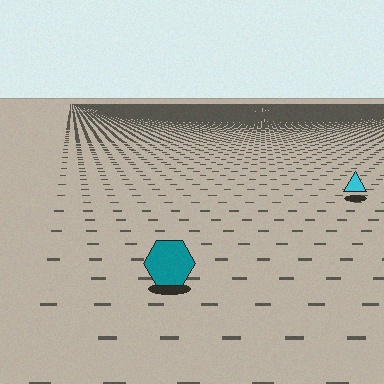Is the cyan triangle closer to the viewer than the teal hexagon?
No. The teal hexagon is closer — you can tell from the texture gradient: the ground texture is coarser near it.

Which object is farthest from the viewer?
The cyan triangle is farthest from the viewer. It appears smaller and the ground texture around it is denser.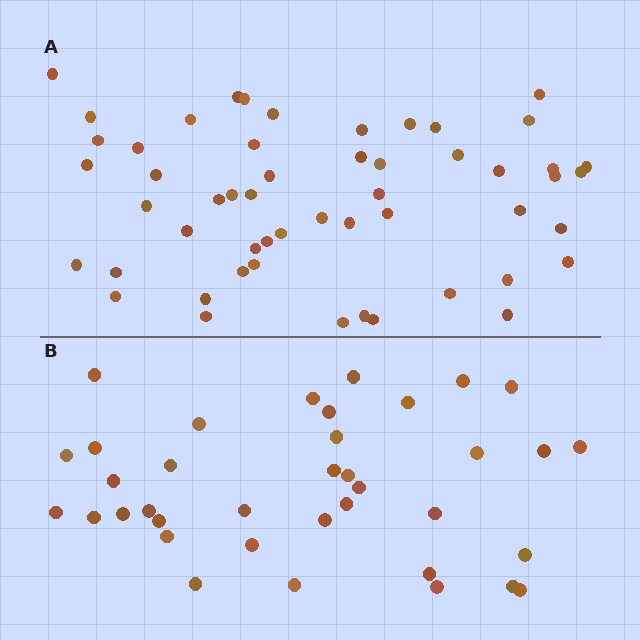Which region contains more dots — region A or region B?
Region A (the top region) has more dots.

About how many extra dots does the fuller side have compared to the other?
Region A has approximately 15 more dots than region B.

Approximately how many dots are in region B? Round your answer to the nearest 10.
About 40 dots. (The exact count is 37, which rounds to 40.)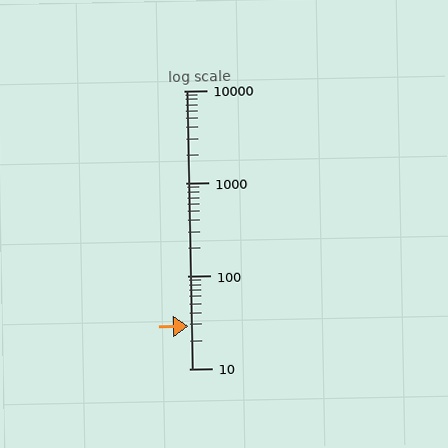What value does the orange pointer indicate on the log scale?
The pointer indicates approximately 29.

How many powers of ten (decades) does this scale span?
The scale spans 3 decades, from 10 to 10000.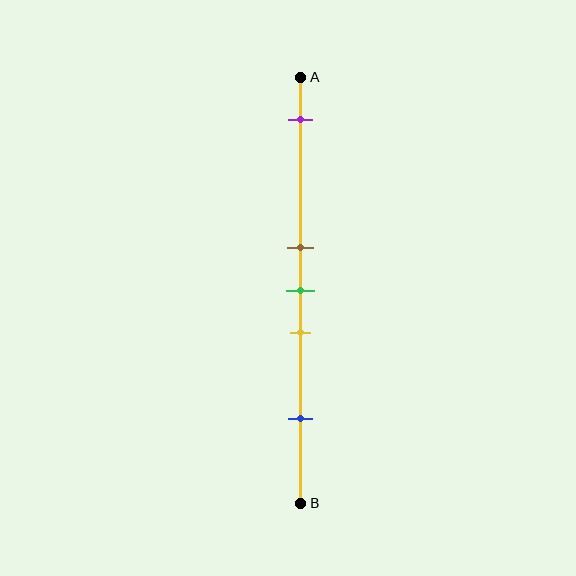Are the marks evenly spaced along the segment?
No, the marks are not evenly spaced.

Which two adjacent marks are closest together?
The brown and green marks are the closest adjacent pair.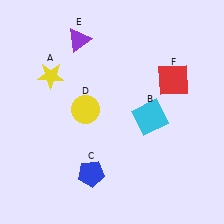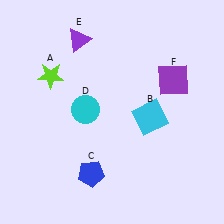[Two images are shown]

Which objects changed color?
A changed from yellow to lime. D changed from yellow to cyan. F changed from red to purple.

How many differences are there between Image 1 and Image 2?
There are 3 differences between the two images.